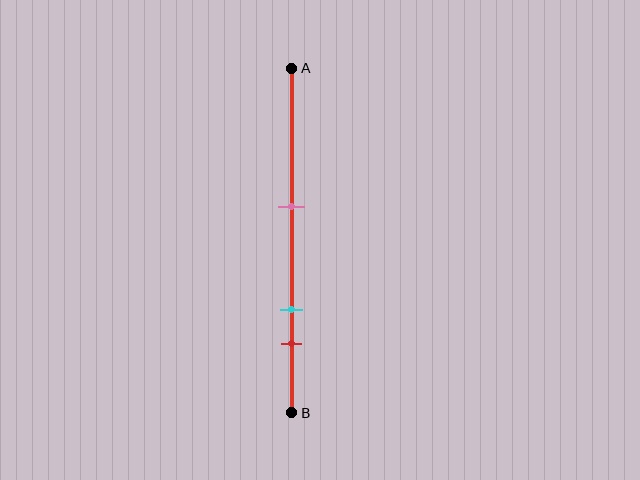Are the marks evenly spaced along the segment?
No, the marks are not evenly spaced.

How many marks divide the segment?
There are 3 marks dividing the segment.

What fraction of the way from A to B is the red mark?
The red mark is approximately 80% (0.8) of the way from A to B.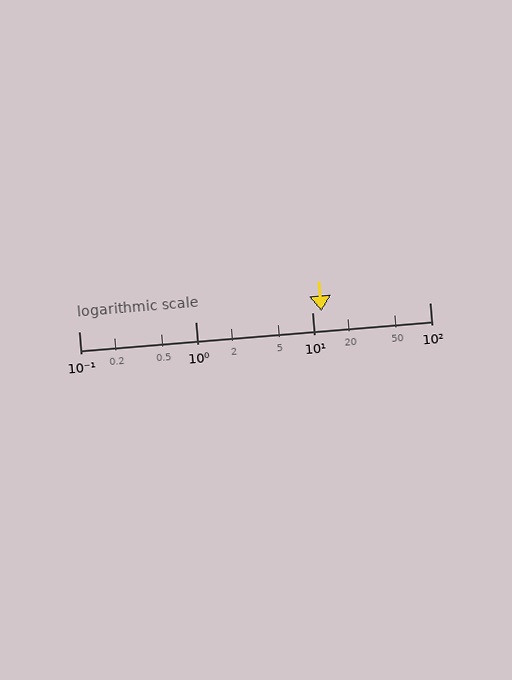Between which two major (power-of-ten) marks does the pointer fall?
The pointer is between 10 and 100.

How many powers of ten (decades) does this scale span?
The scale spans 3 decades, from 0.1 to 100.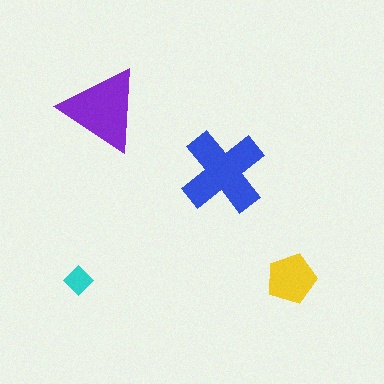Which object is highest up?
The purple triangle is topmost.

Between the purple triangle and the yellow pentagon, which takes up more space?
The purple triangle.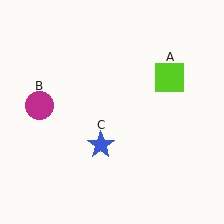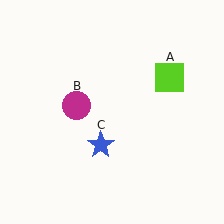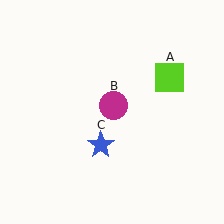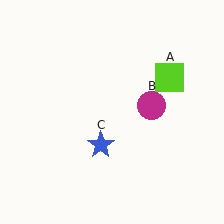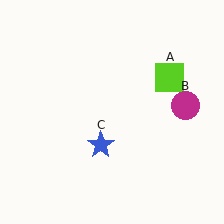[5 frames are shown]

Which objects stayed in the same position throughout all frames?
Lime square (object A) and blue star (object C) remained stationary.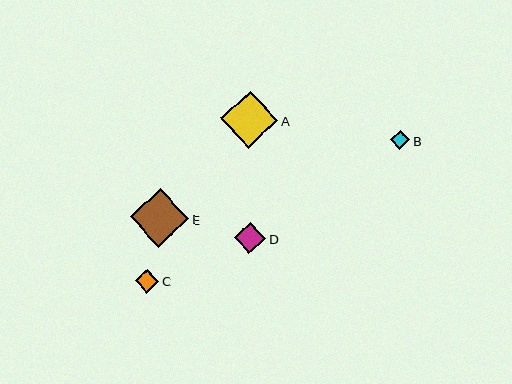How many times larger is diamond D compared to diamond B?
Diamond D is approximately 1.6 times the size of diamond B.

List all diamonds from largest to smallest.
From largest to smallest: E, A, D, C, B.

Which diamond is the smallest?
Diamond B is the smallest with a size of approximately 19 pixels.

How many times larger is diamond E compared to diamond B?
Diamond E is approximately 3.0 times the size of diamond B.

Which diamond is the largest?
Diamond E is the largest with a size of approximately 58 pixels.